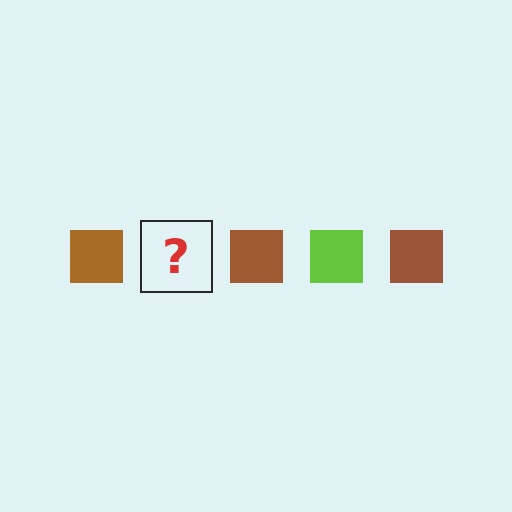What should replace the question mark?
The question mark should be replaced with a lime square.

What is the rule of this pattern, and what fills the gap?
The rule is that the pattern cycles through brown, lime squares. The gap should be filled with a lime square.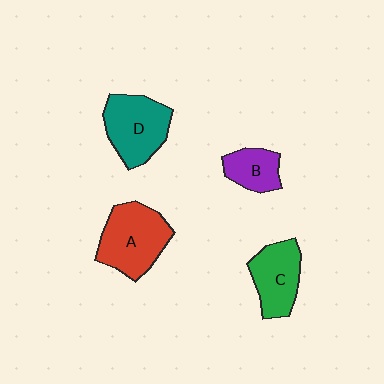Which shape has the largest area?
Shape A (red).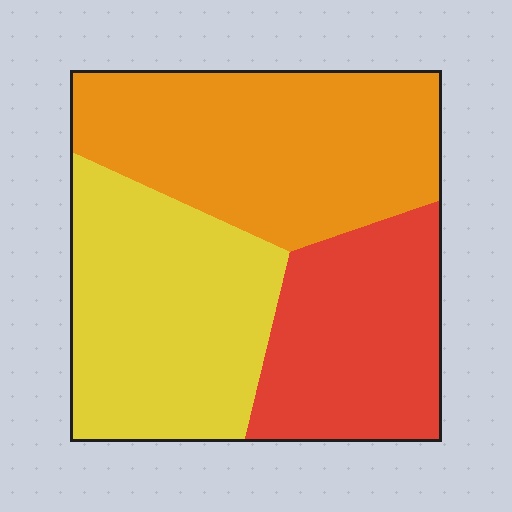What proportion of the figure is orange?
Orange covers 38% of the figure.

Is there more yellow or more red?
Yellow.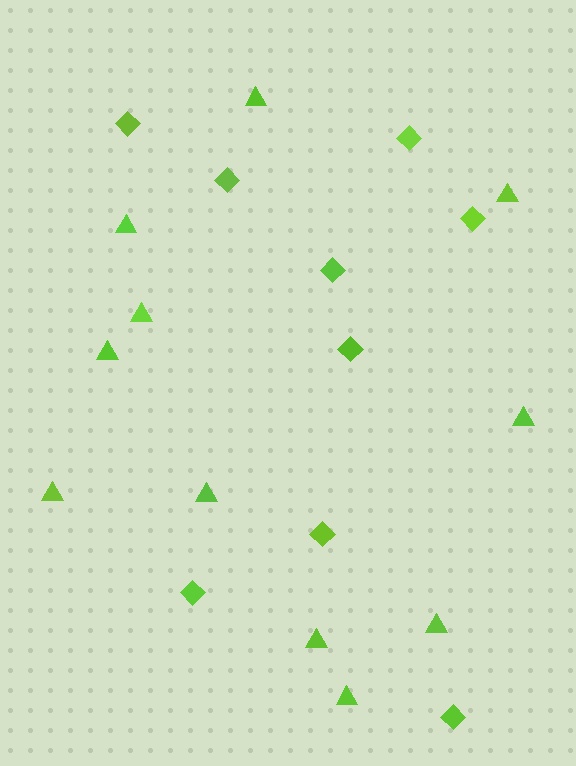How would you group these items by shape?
There are 2 groups: one group of diamonds (9) and one group of triangles (11).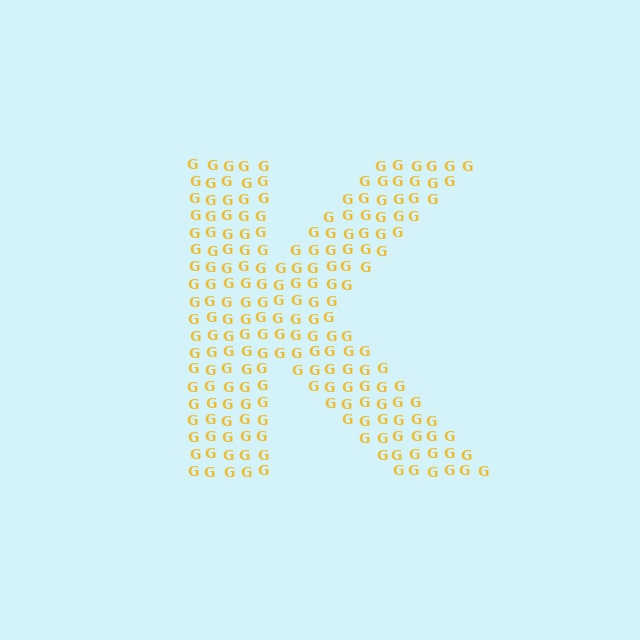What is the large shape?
The large shape is the letter K.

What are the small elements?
The small elements are letter G's.